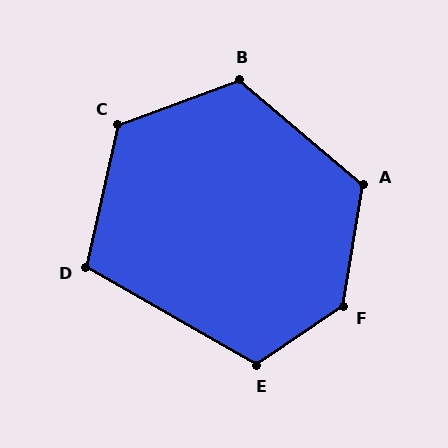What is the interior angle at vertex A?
Approximately 121 degrees (obtuse).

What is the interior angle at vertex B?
Approximately 119 degrees (obtuse).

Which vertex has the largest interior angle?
F, at approximately 134 degrees.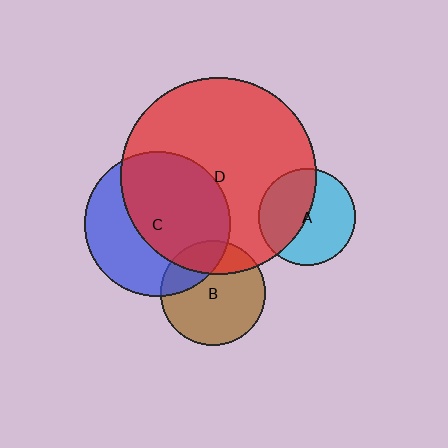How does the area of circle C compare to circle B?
Approximately 1.9 times.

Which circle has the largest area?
Circle D (red).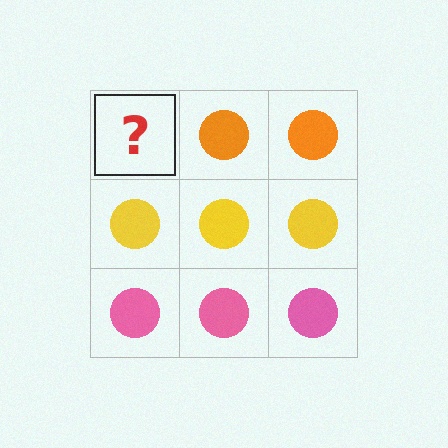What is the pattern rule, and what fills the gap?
The rule is that each row has a consistent color. The gap should be filled with an orange circle.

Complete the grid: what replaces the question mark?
The question mark should be replaced with an orange circle.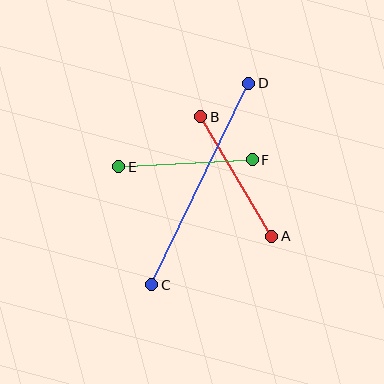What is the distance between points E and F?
The distance is approximately 134 pixels.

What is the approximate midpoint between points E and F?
The midpoint is at approximately (185, 163) pixels.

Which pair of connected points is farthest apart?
Points C and D are farthest apart.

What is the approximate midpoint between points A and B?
The midpoint is at approximately (236, 177) pixels.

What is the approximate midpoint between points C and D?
The midpoint is at approximately (200, 184) pixels.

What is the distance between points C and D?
The distance is approximately 224 pixels.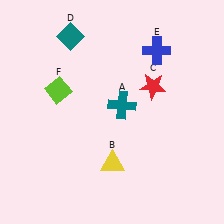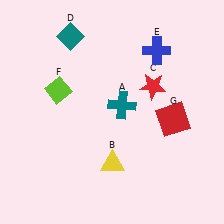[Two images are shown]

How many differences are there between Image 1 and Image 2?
There is 1 difference between the two images.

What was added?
A red square (G) was added in Image 2.